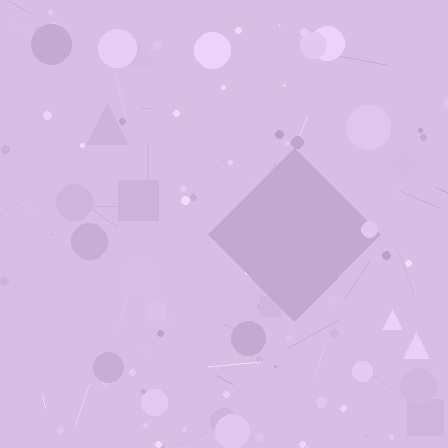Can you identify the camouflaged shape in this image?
The camouflaged shape is a diamond.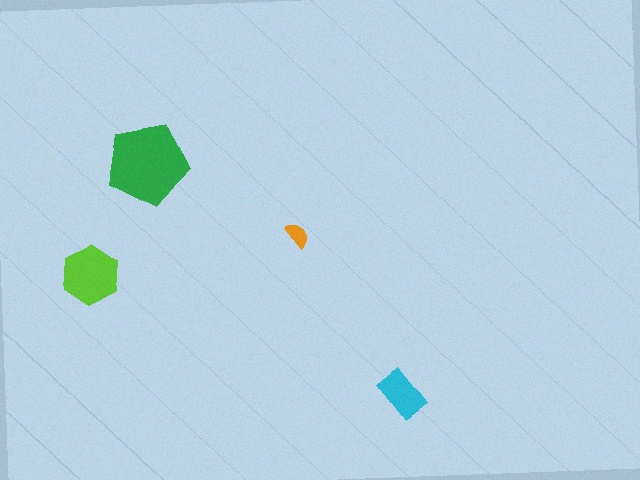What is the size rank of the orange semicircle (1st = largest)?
4th.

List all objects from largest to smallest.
The green pentagon, the lime hexagon, the cyan rectangle, the orange semicircle.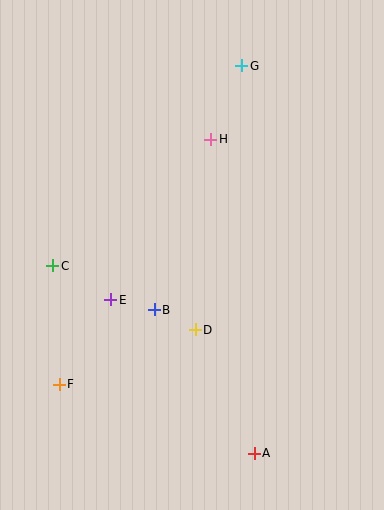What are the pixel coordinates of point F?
Point F is at (59, 384).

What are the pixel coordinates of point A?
Point A is at (254, 453).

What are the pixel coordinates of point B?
Point B is at (154, 310).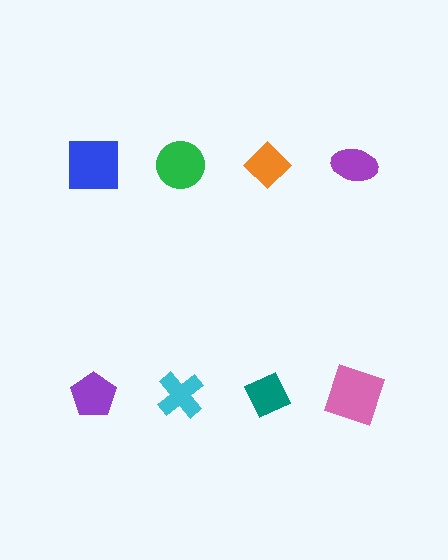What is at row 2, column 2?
A cyan cross.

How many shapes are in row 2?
4 shapes.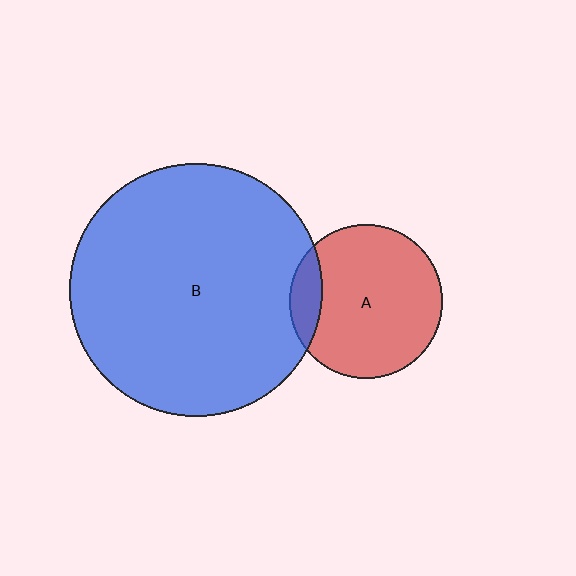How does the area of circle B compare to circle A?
Approximately 2.7 times.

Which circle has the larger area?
Circle B (blue).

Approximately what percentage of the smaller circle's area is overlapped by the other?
Approximately 15%.